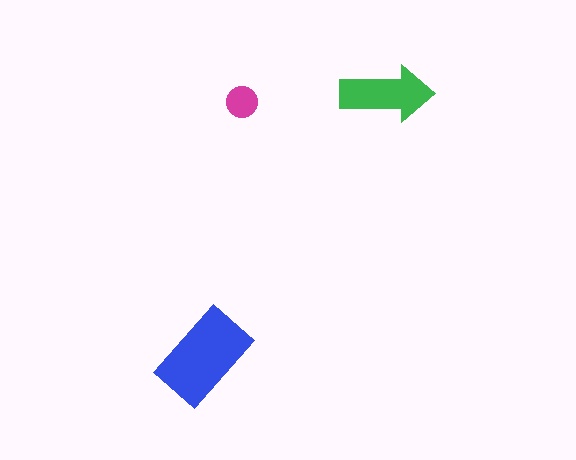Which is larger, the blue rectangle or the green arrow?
The blue rectangle.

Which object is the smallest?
The magenta circle.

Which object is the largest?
The blue rectangle.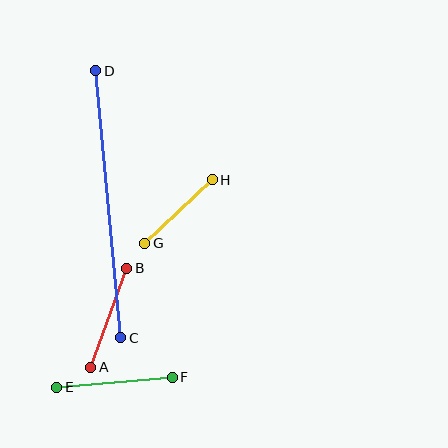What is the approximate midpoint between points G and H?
The midpoint is at approximately (178, 212) pixels.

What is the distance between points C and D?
The distance is approximately 268 pixels.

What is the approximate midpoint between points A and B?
The midpoint is at approximately (109, 318) pixels.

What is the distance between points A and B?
The distance is approximately 106 pixels.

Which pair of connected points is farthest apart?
Points C and D are farthest apart.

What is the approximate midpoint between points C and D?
The midpoint is at approximately (108, 204) pixels.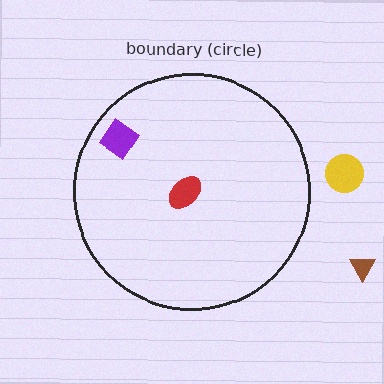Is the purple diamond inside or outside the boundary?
Inside.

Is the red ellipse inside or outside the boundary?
Inside.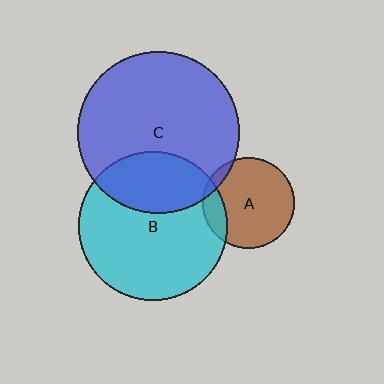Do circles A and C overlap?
Yes.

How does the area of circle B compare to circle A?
Approximately 2.7 times.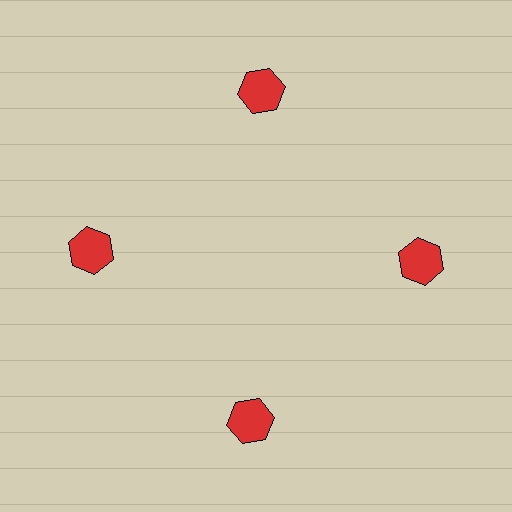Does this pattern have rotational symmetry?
Yes, this pattern has 4-fold rotational symmetry. It looks the same after rotating 90 degrees around the center.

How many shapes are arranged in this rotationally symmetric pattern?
There are 4 shapes, arranged in 4 groups of 1.